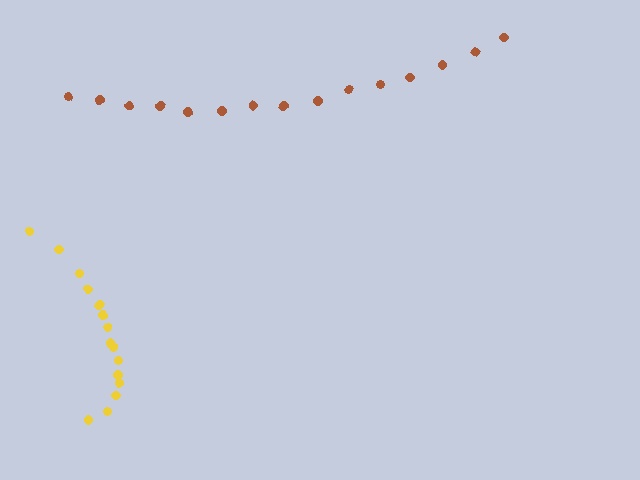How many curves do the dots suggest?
There are 2 distinct paths.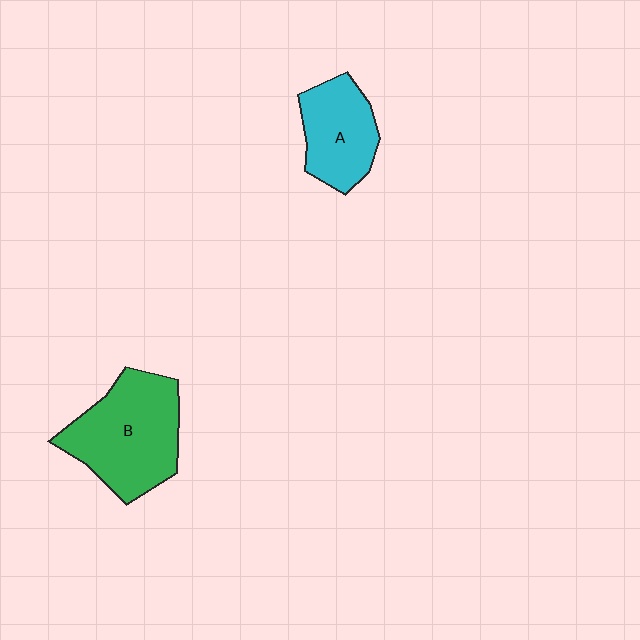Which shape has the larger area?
Shape B (green).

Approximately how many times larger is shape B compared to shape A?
Approximately 1.5 times.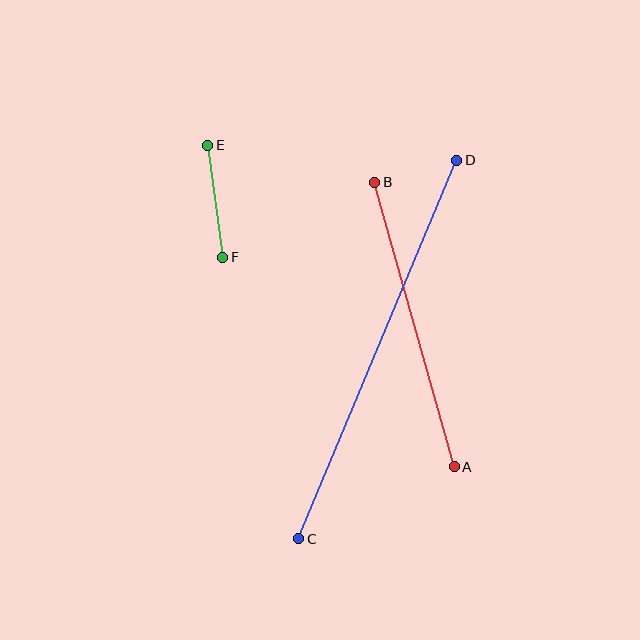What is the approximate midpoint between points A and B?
The midpoint is at approximately (414, 324) pixels.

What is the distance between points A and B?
The distance is approximately 295 pixels.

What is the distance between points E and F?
The distance is approximately 113 pixels.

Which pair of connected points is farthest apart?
Points C and D are farthest apart.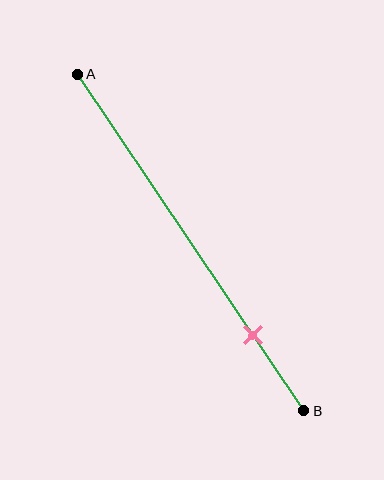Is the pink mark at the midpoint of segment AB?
No, the mark is at about 80% from A, not at the 50% midpoint.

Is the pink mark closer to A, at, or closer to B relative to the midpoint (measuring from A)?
The pink mark is closer to point B than the midpoint of segment AB.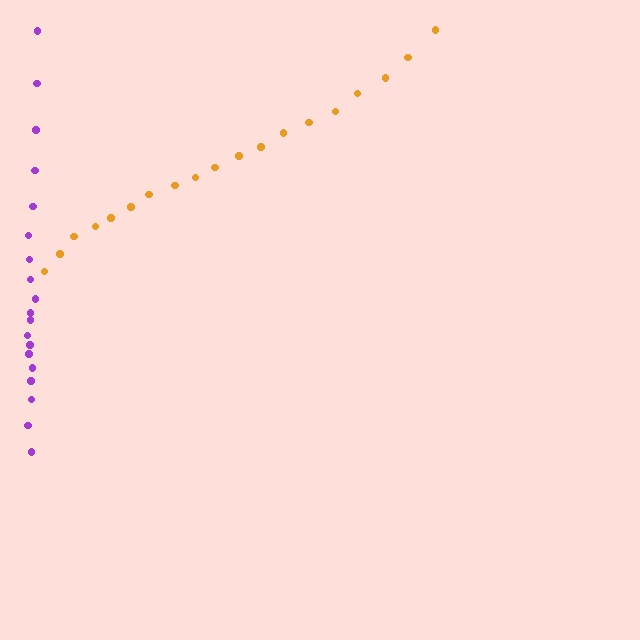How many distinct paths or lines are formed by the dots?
There are 2 distinct paths.